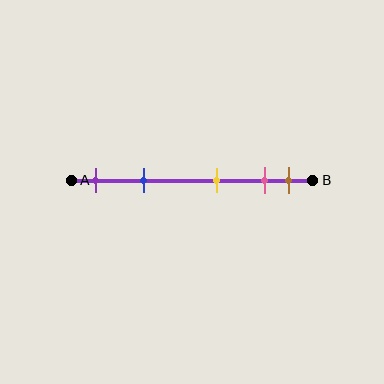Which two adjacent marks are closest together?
The pink and brown marks are the closest adjacent pair.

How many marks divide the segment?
There are 5 marks dividing the segment.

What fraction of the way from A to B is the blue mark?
The blue mark is approximately 30% (0.3) of the way from A to B.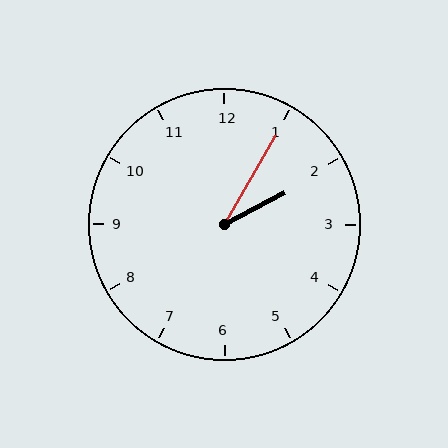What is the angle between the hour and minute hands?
Approximately 32 degrees.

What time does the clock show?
2:05.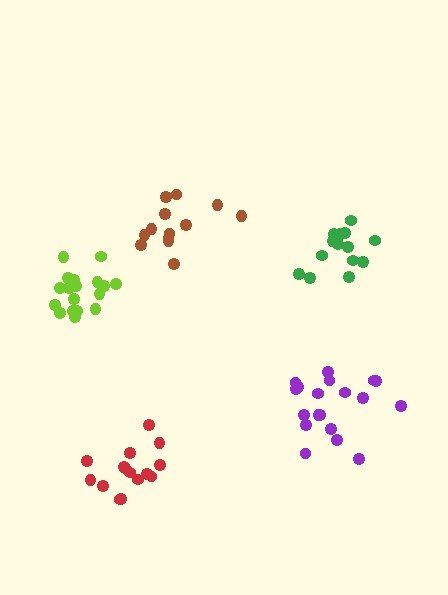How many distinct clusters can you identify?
There are 5 distinct clusters.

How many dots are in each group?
Group 1: 19 dots, Group 2: 19 dots, Group 3: 15 dots, Group 4: 13 dots, Group 5: 14 dots (80 total).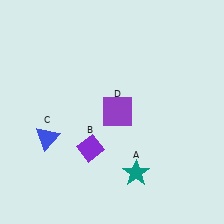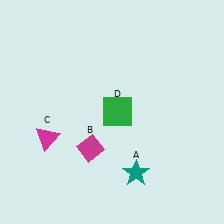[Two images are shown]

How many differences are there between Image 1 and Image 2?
There are 3 differences between the two images.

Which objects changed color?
B changed from purple to magenta. C changed from blue to magenta. D changed from purple to green.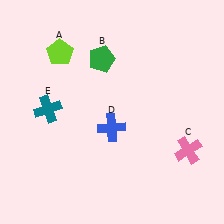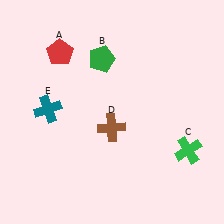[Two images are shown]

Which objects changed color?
A changed from lime to red. C changed from pink to green. D changed from blue to brown.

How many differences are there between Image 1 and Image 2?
There are 3 differences between the two images.